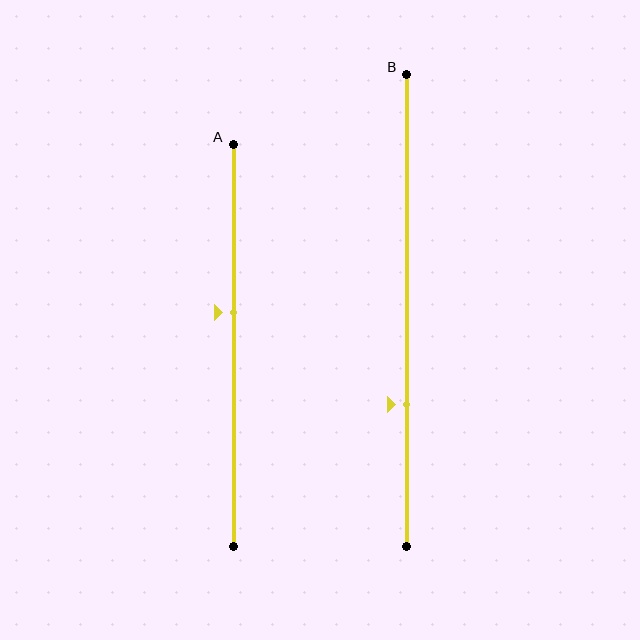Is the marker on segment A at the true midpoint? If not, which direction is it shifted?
No, the marker on segment A is shifted upward by about 8% of the segment length.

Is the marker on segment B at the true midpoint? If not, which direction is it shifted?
No, the marker on segment B is shifted downward by about 20% of the segment length.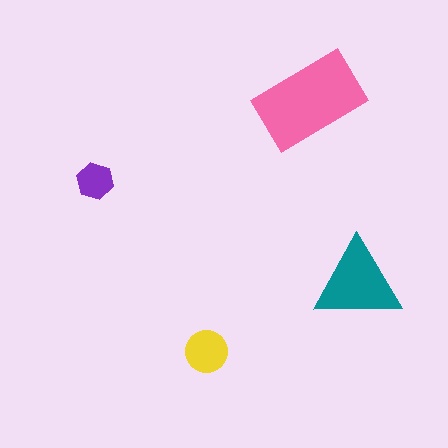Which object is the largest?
The pink rectangle.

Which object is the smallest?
The purple hexagon.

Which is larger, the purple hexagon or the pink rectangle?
The pink rectangle.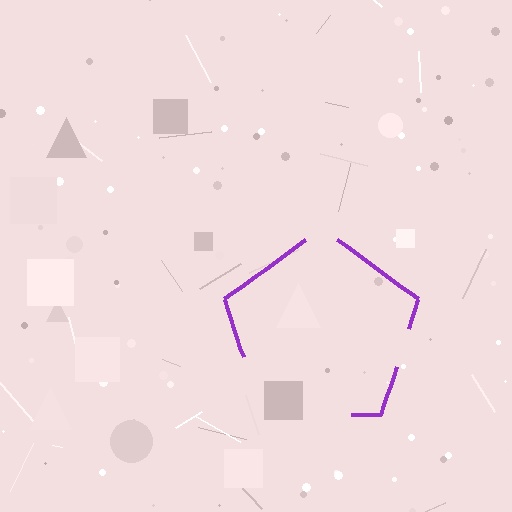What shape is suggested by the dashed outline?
The dashed outline suggests a pentagon.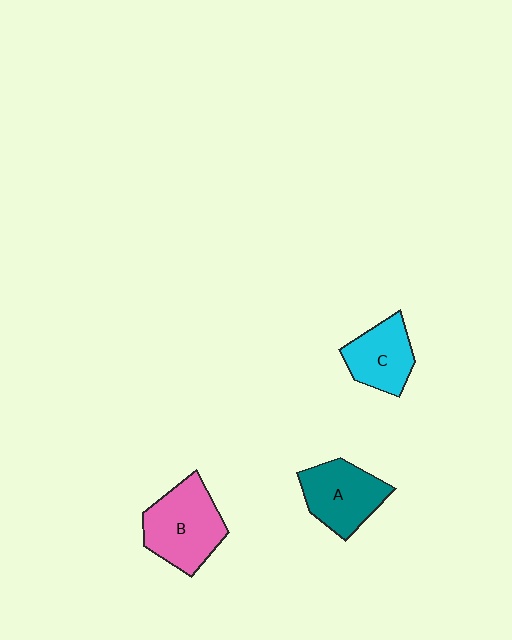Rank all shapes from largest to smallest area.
From largest to smallest: B (pink), A (teal), C (cyan).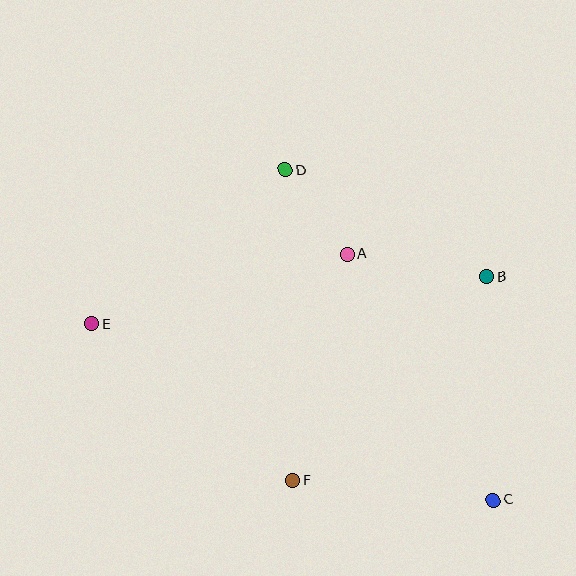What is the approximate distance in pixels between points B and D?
The distance between B and D is approximately 228 pixels.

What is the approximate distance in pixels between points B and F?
The distance between B and F is approximately 281 pixels.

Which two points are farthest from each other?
Points C and E are farthest from each other.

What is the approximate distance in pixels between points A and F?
The distance between A and F is approximately 233 pixels.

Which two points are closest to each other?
Points A and D are closest to each other.